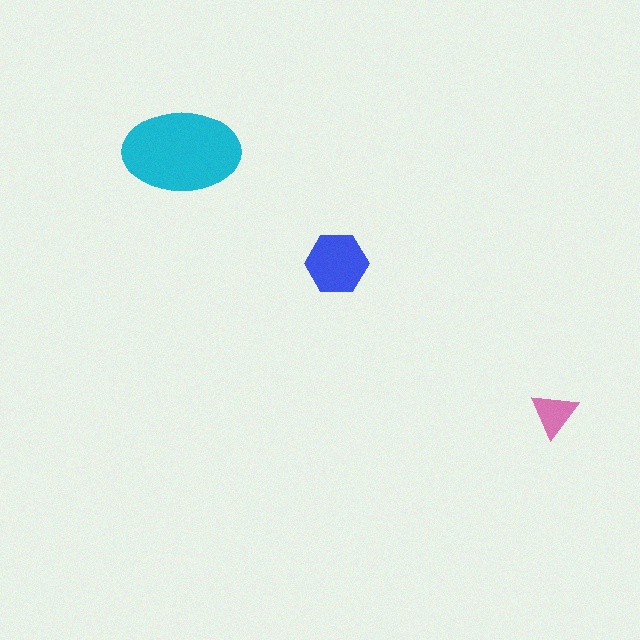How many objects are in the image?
There are 3 objects in the image.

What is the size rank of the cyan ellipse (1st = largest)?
1st.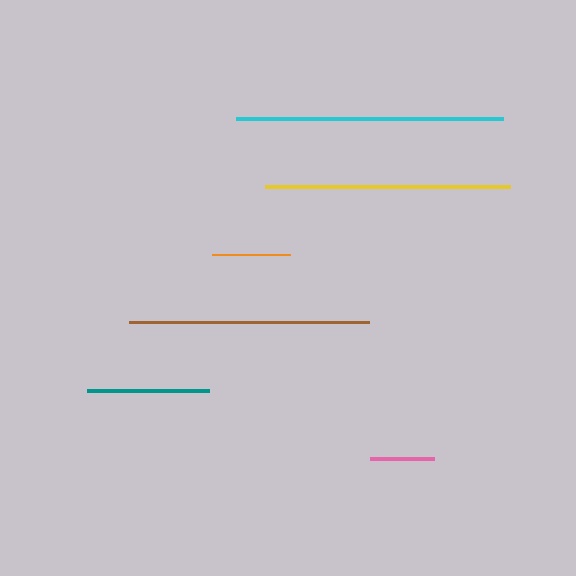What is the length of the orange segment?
The orange segment is approximately 78 pixels long.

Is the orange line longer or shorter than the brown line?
The brown line is longer than the orange line.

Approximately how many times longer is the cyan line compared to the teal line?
The cyan line is approximately 2.2 times the length of the teal line.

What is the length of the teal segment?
The teal segment is approximately 122 pixels long.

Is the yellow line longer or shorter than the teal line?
The yellow line is longer than the teal line.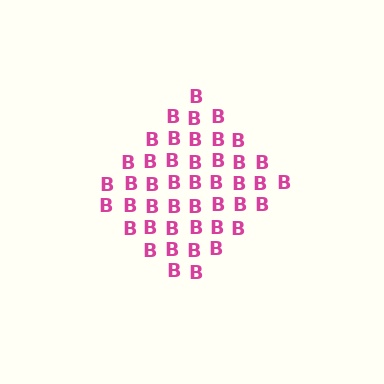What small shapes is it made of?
It is made of small letter B's.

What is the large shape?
The large shape is a diamond.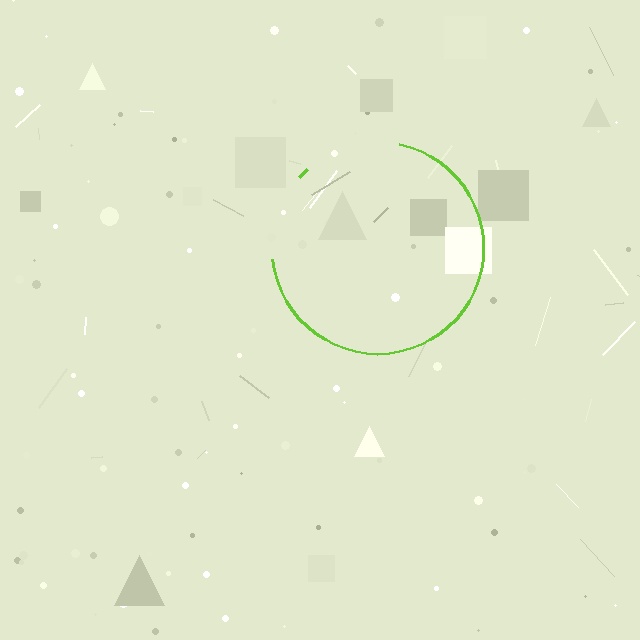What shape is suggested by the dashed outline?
The dashed outline suggests a circle.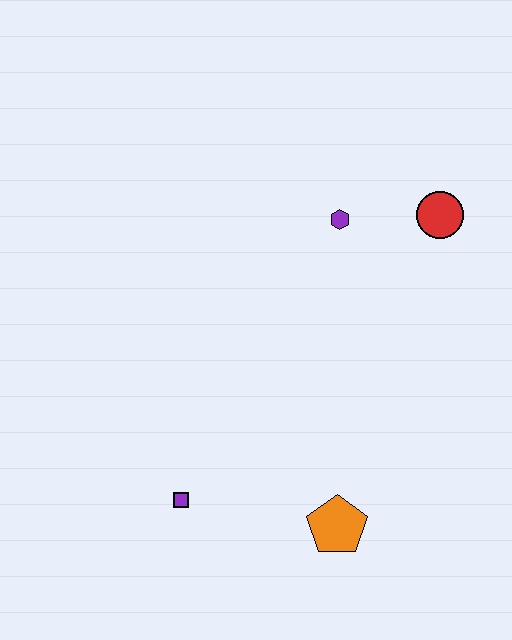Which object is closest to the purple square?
The orange pentagon is closest to the purple square.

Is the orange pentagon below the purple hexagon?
Yes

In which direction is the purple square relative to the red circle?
The purple square is below the red circle.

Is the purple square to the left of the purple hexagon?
Yes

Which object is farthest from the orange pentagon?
The red circle is farthest from the orange pentagon.